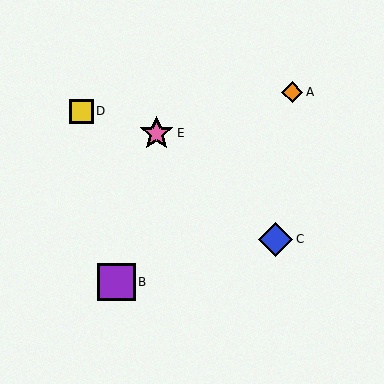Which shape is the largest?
The purple square (labeled B) is the largest.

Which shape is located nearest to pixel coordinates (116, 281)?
The purple square (labeled B) at (116, 282) is nearest to that location.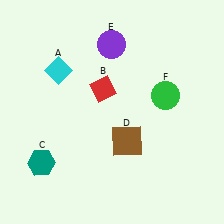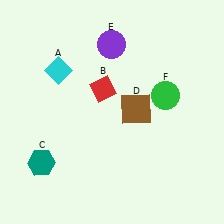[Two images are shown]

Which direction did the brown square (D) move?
The brown square (D) moved up.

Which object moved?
The brown square (D) moved up.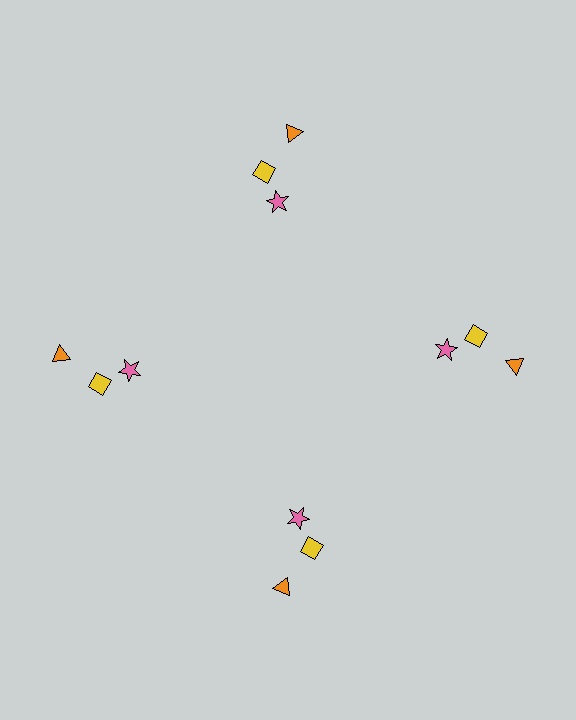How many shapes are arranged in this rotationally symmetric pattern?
There are 12 shapes, arranged in 4 groups of 3.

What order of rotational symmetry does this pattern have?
This pattern has 4-fold rotational symmetry.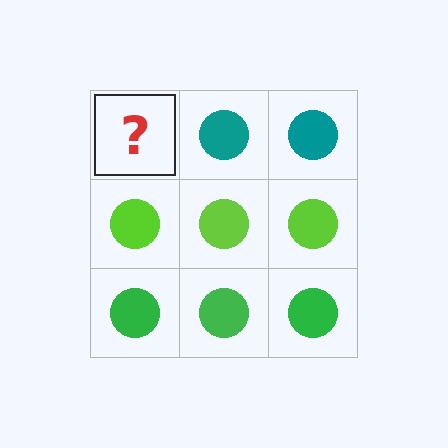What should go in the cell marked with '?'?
The missing cell should contain a teal circle.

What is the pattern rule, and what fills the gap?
The rule is that each row has a consistent color. The gap should be filled with a teal circle.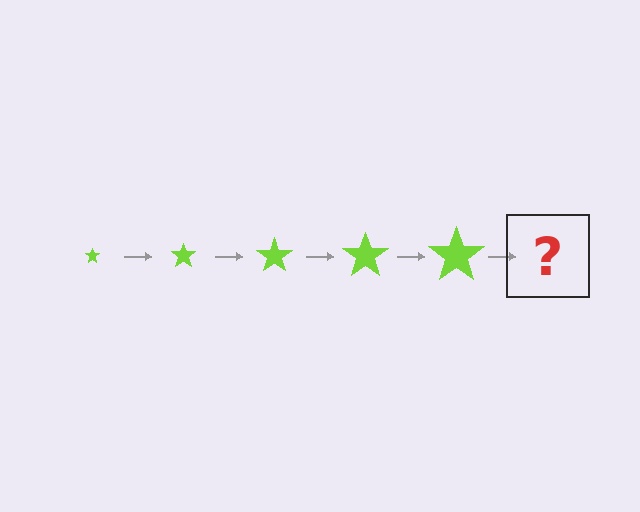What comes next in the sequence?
The next element should be a lime star, larger than the previous one.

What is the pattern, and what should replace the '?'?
The pattern is that the star gets progressively larger each step. The '?' should be a lime star, larger than the previous one.